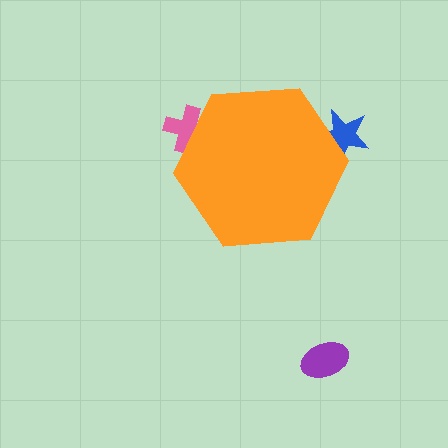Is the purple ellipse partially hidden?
No, the purple ellipse is fully visible.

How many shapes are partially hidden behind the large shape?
2 shapes are partially hidden.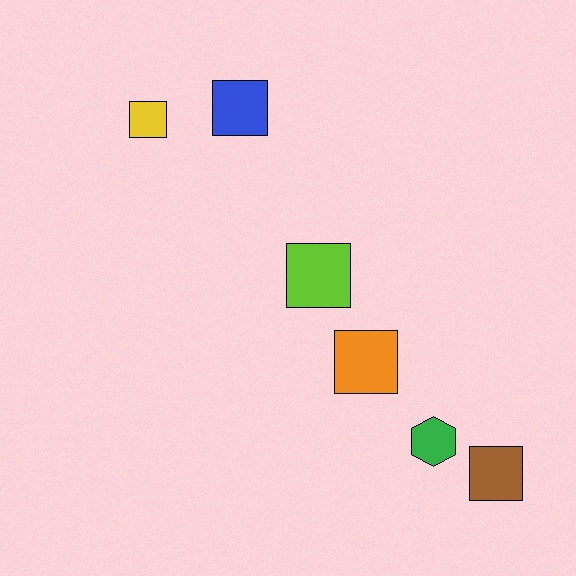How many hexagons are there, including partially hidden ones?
There is 1 hexagon.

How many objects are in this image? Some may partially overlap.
There are 6 objects.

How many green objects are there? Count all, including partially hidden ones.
There is 1 green object.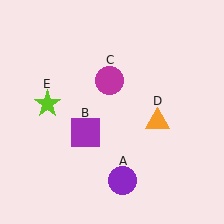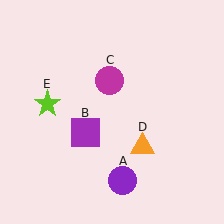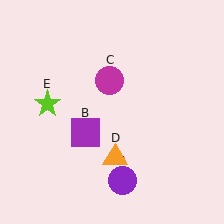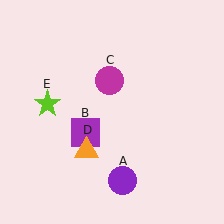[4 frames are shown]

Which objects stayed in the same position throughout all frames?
Purple circle (object A) and purple square (object B) and magenta circle (object C) and lime star (object E) remained stationary.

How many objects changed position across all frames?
1 object changed position: orange triangle (object D).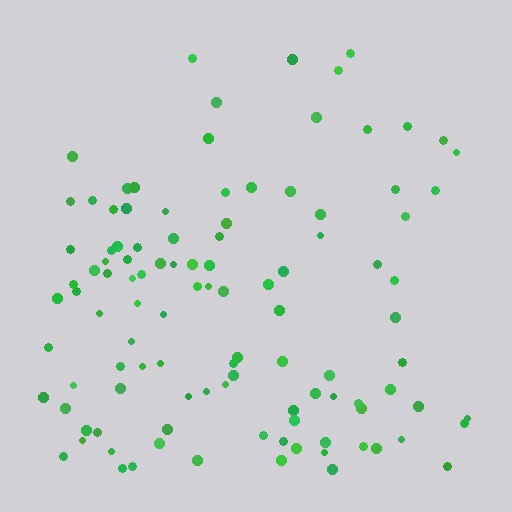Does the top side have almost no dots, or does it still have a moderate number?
Still a moderate number, just noticeably fewer than the bottom.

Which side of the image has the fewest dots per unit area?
The top.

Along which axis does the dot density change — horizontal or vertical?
Vertical.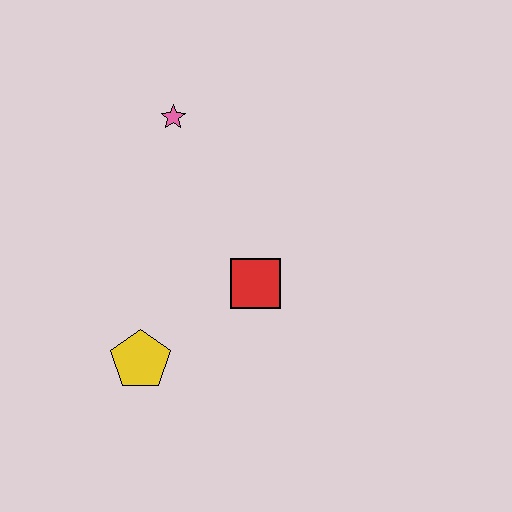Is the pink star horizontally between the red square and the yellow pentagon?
Yes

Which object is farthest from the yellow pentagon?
The pink star is farthest from the yellow pentagon.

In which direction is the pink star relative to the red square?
The pink star is above the red square.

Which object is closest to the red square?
The yellow pentagon is closest to the red square.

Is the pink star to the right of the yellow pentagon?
Yes